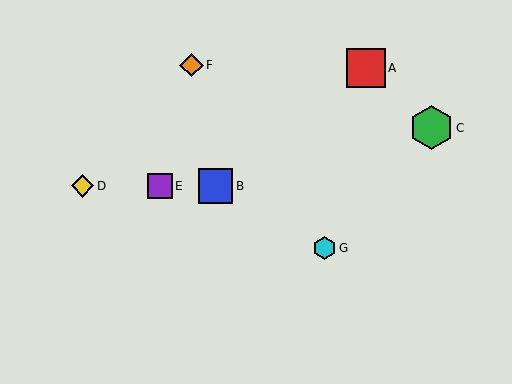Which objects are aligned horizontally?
Objects B, D, E are aligned horizontally.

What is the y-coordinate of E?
Object E is at y≈186.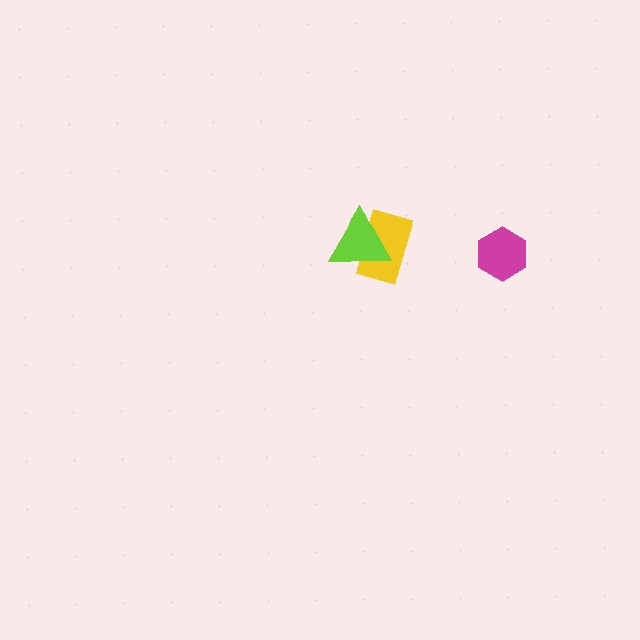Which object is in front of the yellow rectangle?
The lime triangle is in front of the yellow rectangle.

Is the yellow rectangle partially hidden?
Yes, it is partially covered by another shape.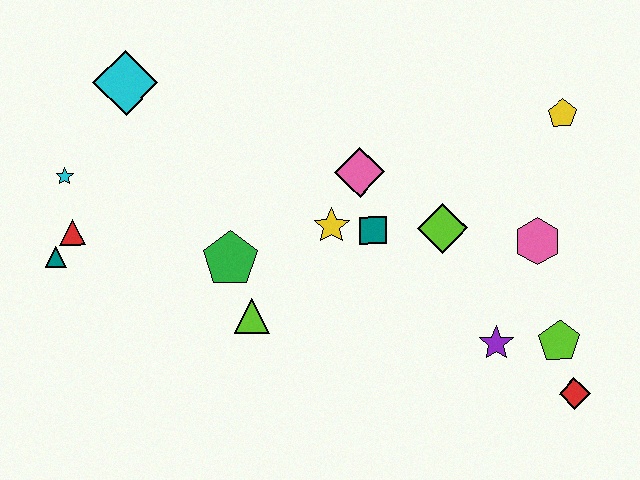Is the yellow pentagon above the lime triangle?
Yes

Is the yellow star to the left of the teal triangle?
No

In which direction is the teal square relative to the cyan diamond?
The teal square is to the right of the cyan diamond.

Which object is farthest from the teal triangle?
The red diamond is farthest from the teal triangle.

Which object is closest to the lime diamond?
The teal square is closest to the lime diamond.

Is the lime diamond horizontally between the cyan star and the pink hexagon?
Yes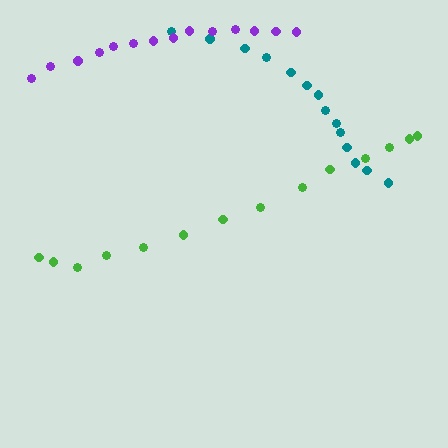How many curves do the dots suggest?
There are 3 distinct paths.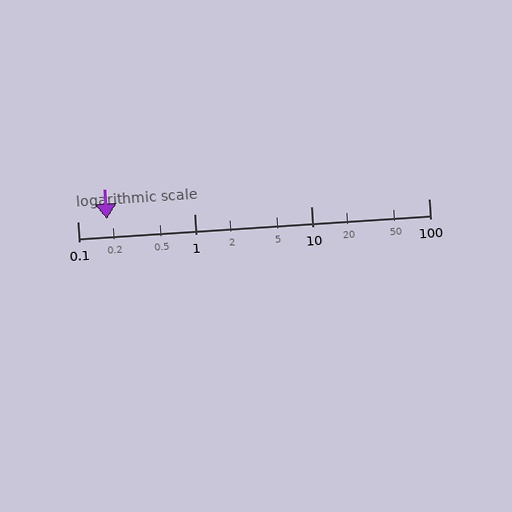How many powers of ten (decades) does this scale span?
The scale spans 3 decades, from 0.1 to 100.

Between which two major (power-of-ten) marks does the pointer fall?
The pointer is between 0.1 and 1.